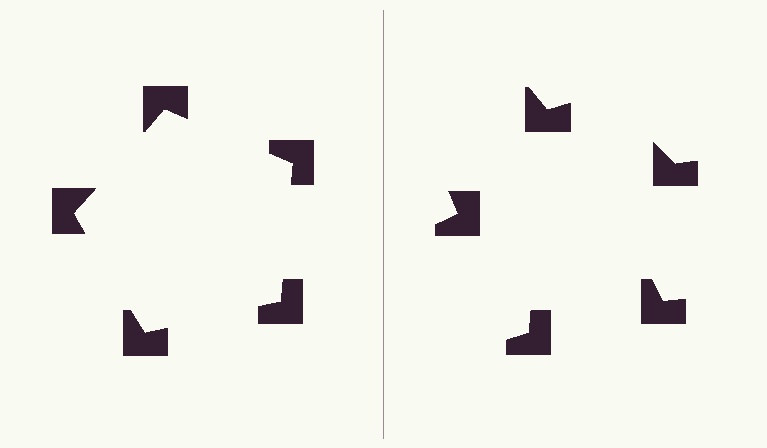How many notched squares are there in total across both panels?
10 — 5 on each side.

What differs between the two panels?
The notched squares are positioned identically on both sides; only the wedge orientations differ. On the left they align to a pentagon; on the right they are misaligned.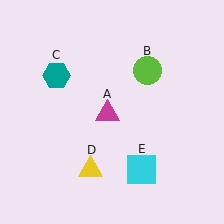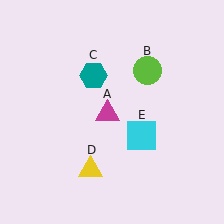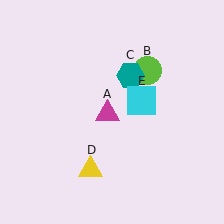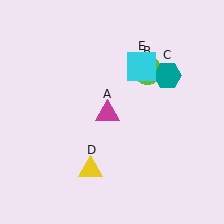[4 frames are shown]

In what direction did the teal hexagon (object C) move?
The teal hexagon (object C) moved right.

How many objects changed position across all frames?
2 objects changed position: teal hexagon (object C), cyan square (object E).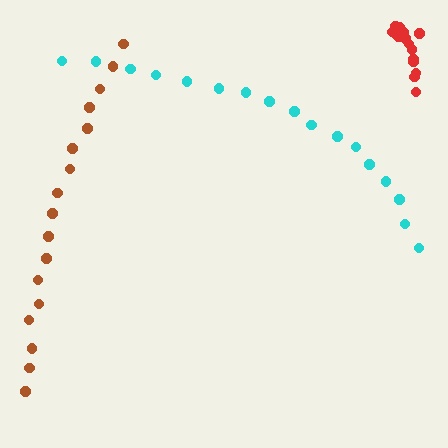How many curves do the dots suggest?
There are 3 distinct paths.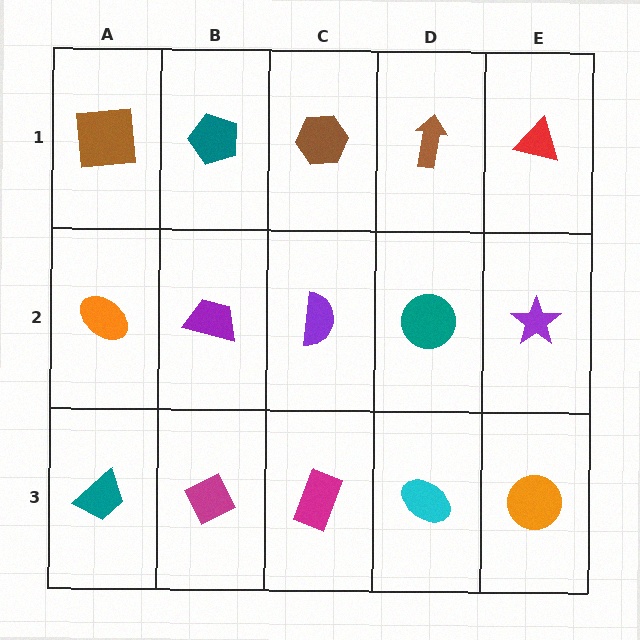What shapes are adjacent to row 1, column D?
A teal circle (row 2, column D), a brown hexagon (row 1, column C), a red triangle (row 1, column E).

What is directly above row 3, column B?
A purple trapezoid.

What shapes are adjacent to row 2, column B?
A teal pentagon (row 1, column B), a magenta diamond (row 3, column B), an orange ellipse (row 2, column A), a purple semicircle (row 2, column C).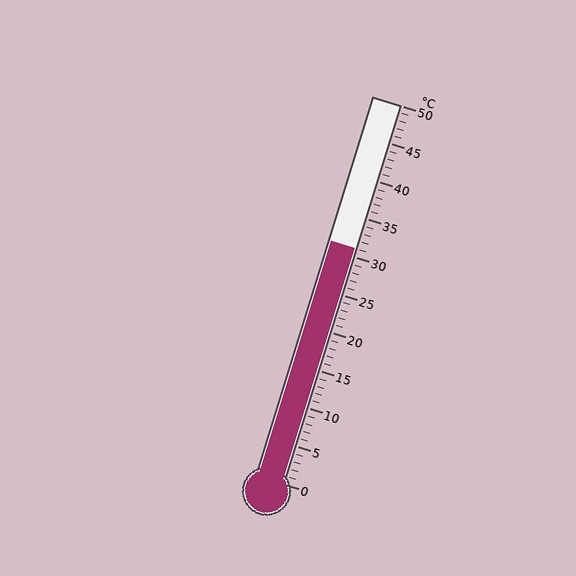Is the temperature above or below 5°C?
The temperature is above 5°C.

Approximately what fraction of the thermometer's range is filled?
The thermometer is filled to approximately 60% of its range.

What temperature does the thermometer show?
The thermometer shows approximately 31°C.